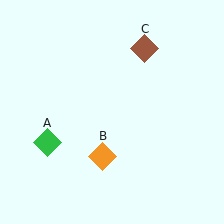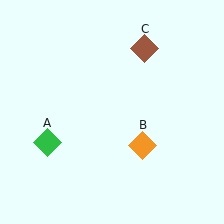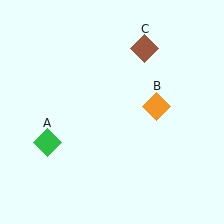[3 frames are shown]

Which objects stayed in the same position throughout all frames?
Green diamond (object A) and brown diamond (object C) remained stationary.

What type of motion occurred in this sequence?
The orange diamond (object B) rotated counterclockwise around the center of the scene.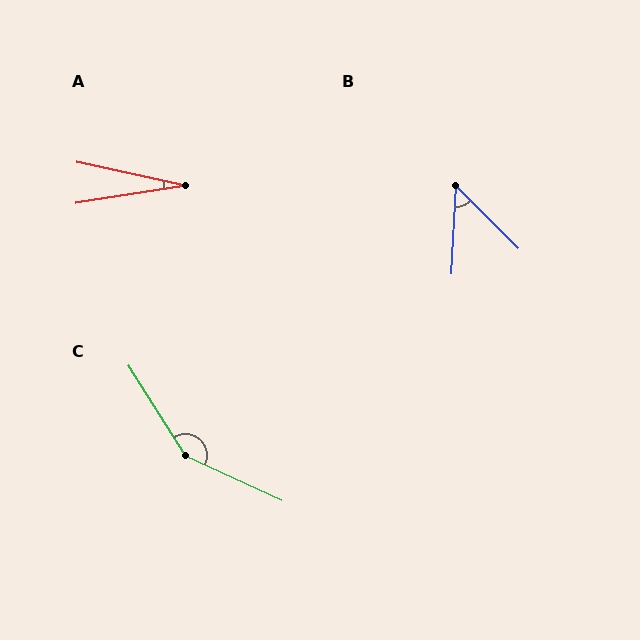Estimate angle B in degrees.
Approximately 48 degrees.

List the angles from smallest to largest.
A (22°), B (48°), C (147°).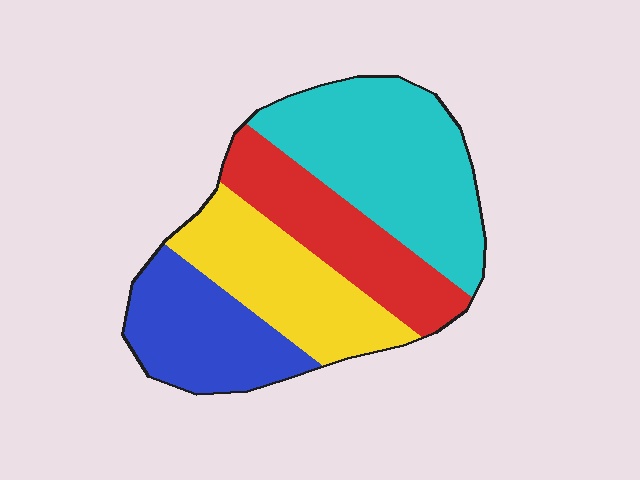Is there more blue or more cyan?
Cyan.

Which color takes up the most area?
Cyan, at roughly 35%.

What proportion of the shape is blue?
Blue covers roughly 20% of the shape.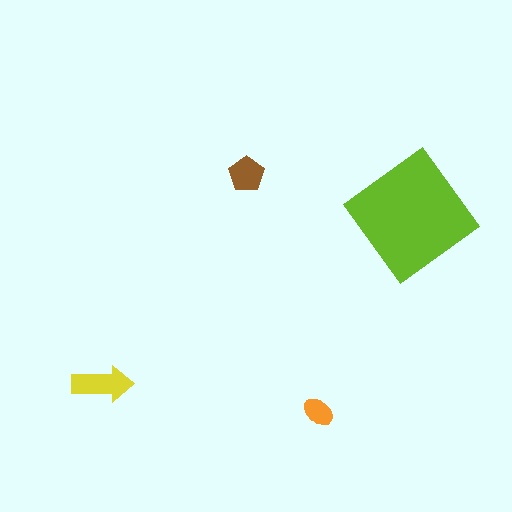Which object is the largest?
The lime diamond.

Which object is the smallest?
The orange ellipse.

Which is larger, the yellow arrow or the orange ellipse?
The yellow arrow.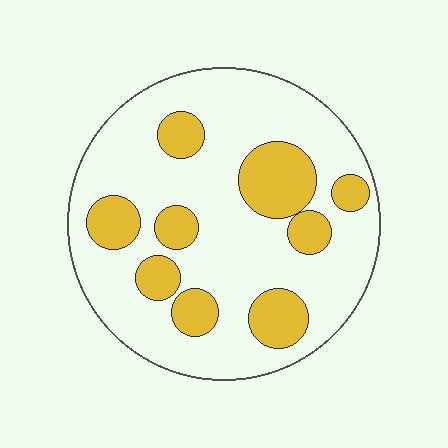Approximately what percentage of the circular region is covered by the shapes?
Approximately 25%.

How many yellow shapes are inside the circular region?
9.